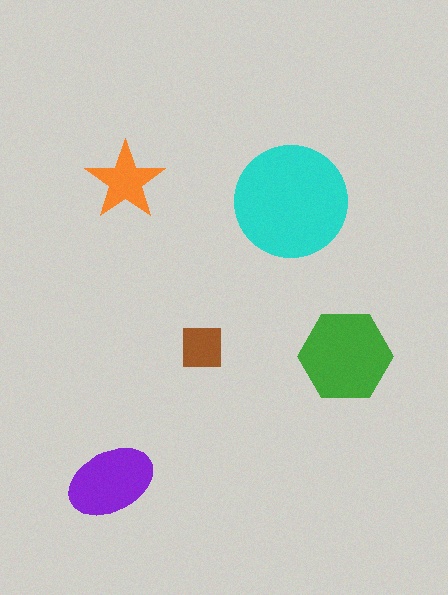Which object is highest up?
The orange star is topmost.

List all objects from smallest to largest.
The brown square, the orange star, the purple ellipse, the green hexagon, the cyan circle.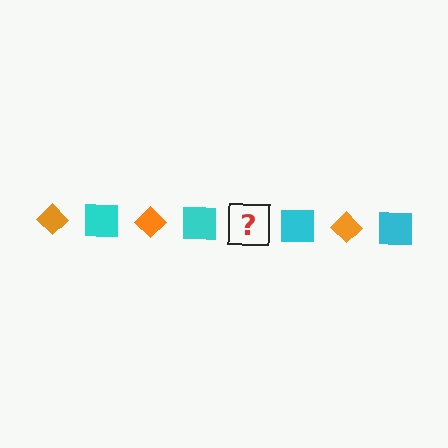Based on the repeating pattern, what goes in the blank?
The blank should be an orange diamond.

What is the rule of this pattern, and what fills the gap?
The rule is that the pattern alternates between orange diamond and cyan square. The gap should be filled with an orange diamond.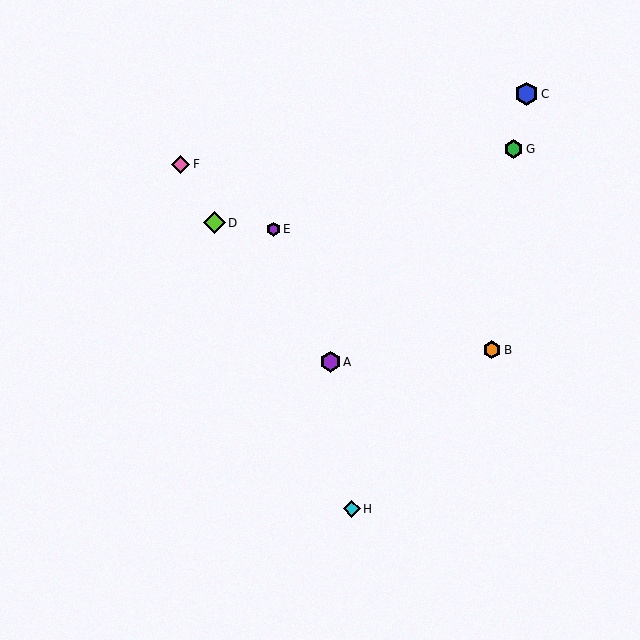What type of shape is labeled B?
Shape B is an orange hexagon.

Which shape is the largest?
The blue hexagon (labeled C) is the largest.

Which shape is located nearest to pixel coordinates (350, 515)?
The cyan diamond (labeled H) at (352, 509) is nearest to that location.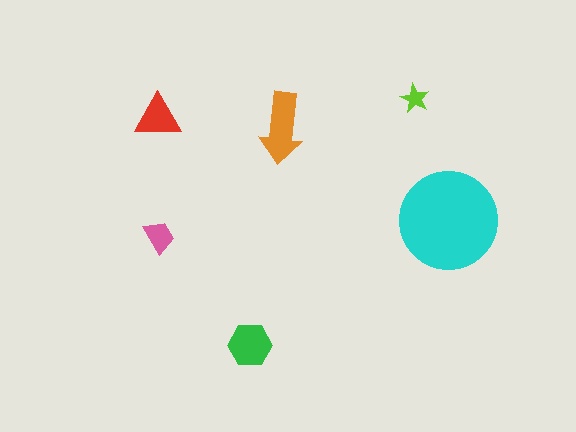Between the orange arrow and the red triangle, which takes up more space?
The orange arrow.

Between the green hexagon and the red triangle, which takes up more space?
The green hexagon.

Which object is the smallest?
The lime star.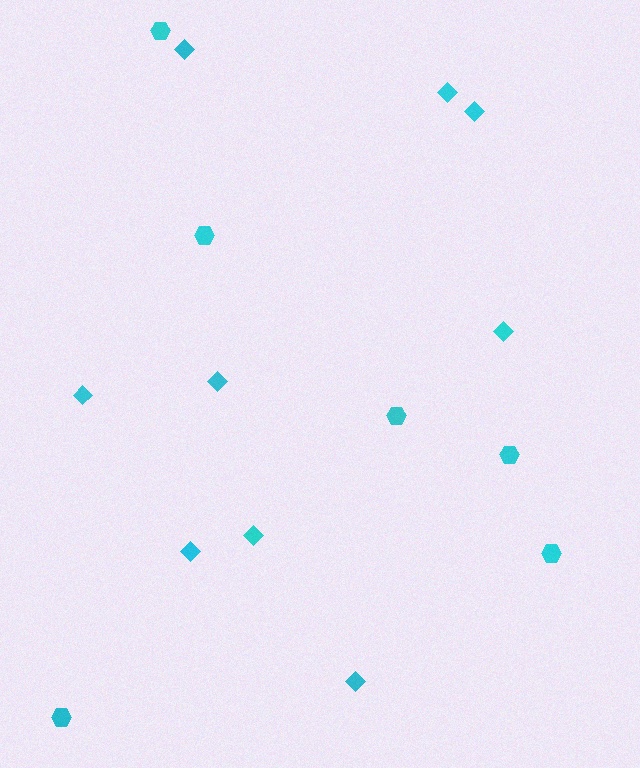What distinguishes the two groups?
There are 2 groups: one group of hexagons (6) and one group of diamonds (9).